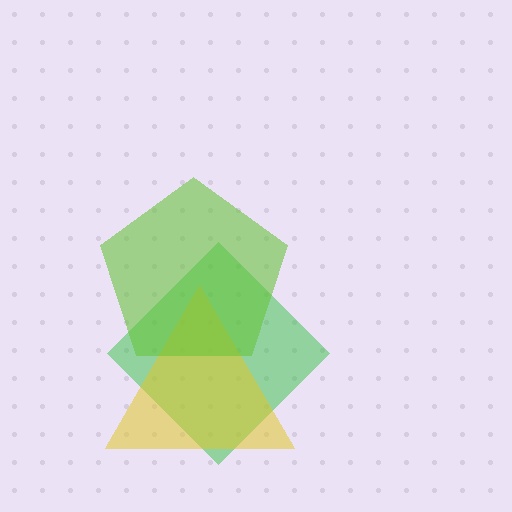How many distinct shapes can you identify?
There are 3 distinct shapes: a green diamond, a yellow triangle, a lime pentagon.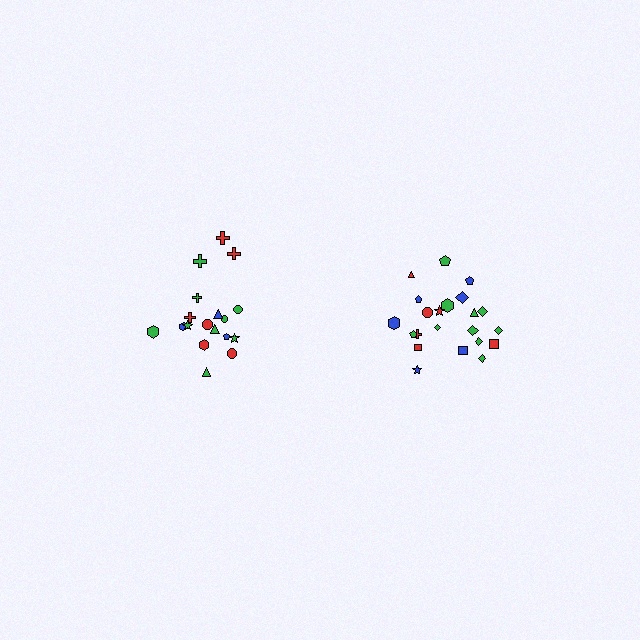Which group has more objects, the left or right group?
The right group.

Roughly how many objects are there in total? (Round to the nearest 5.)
Roughly 40 objects in total.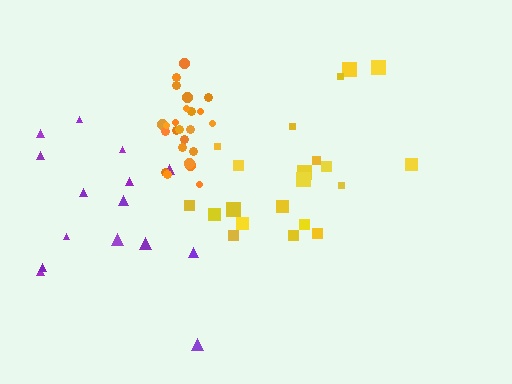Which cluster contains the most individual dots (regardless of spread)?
Orange (24).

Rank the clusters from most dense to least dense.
orange, yellow, purple.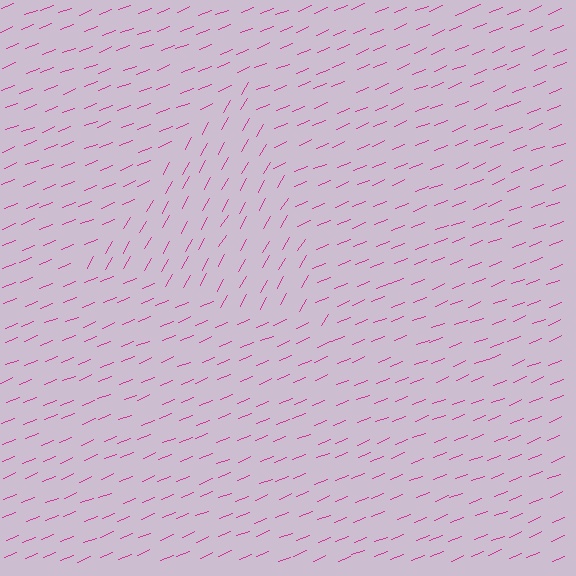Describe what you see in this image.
The image is filled with small magenta line segments. A triangle region in the image has lines oriented differently from the surrounding lines, creating a visible texture boundary.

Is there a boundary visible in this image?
Yes, there is a texture boundary formed by a change in line orientation.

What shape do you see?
I see a triangle.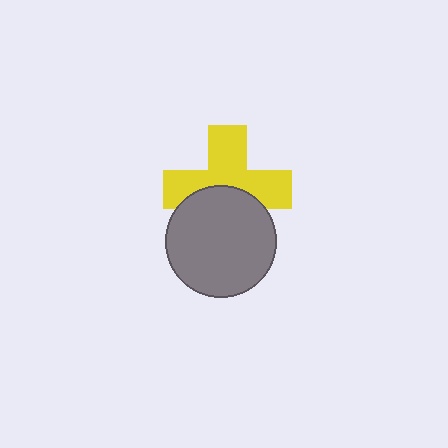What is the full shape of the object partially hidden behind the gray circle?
The partially hidden object is a yellow cross.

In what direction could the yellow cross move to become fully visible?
The yellow cross could move up. That would shift it out from behind the gray circle entirely.